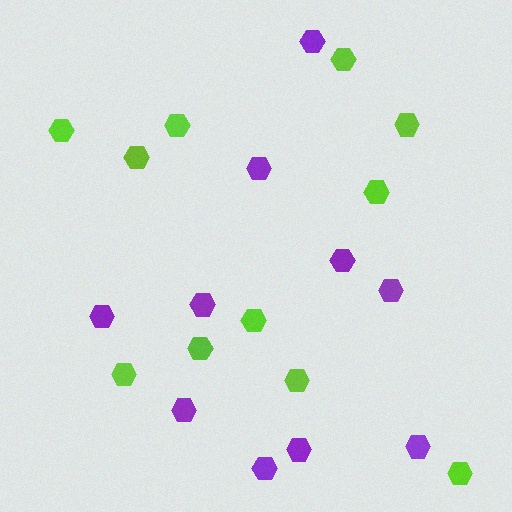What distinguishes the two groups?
There are 2 groups: one group of lime hexagons (11) and one group of purple hexagons (10).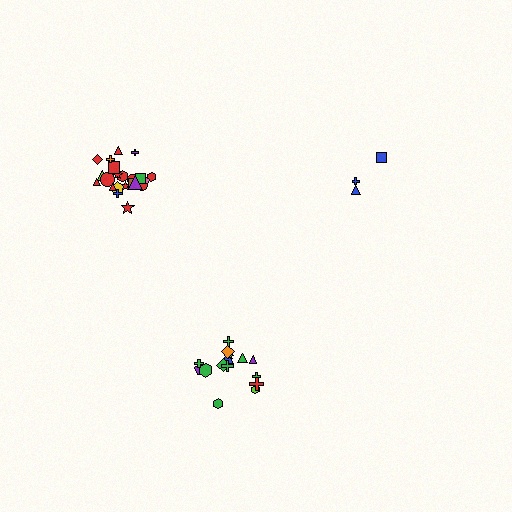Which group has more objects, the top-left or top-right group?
The top-left group.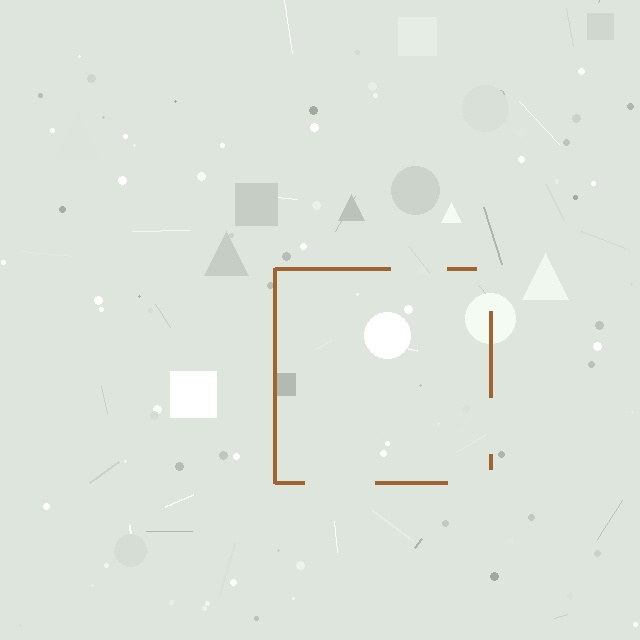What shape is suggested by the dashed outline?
The dashed outline suggests a square.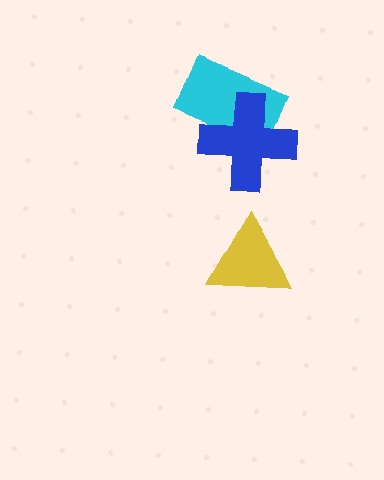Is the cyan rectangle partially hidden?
Yes, it is partially covered by another shape.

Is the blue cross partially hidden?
No, no other shape covers it.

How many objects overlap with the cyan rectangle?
1 object overlaps with the cyan rectangle.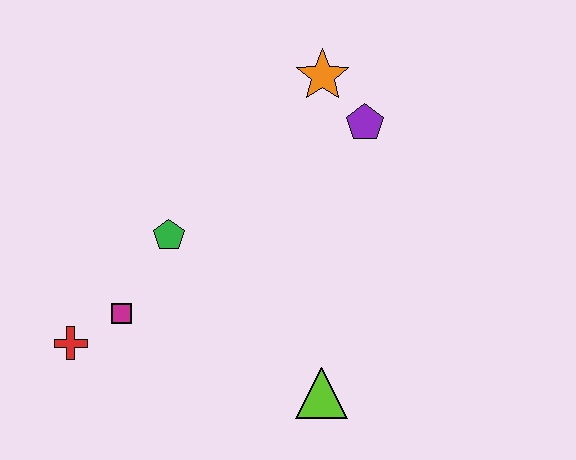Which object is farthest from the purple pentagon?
The red cross is farthest from the purple pentagon.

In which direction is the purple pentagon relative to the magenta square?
The purple pentagon is to the right of the magenta square.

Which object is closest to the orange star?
The purple pentagon is closest to the orange star.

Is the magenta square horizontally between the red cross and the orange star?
Yes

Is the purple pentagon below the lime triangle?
No